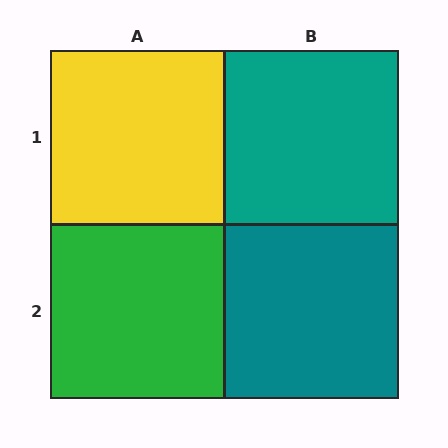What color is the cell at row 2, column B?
Teal.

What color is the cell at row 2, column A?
Green.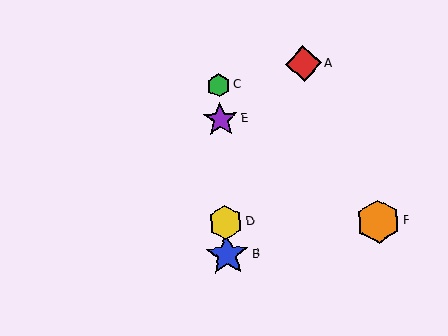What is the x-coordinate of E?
Object E is at x≈221.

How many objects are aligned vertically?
4 objects (B, C, D, E) are aligned vertically.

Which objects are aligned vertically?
Objects B, C, D, E are aligned vertically.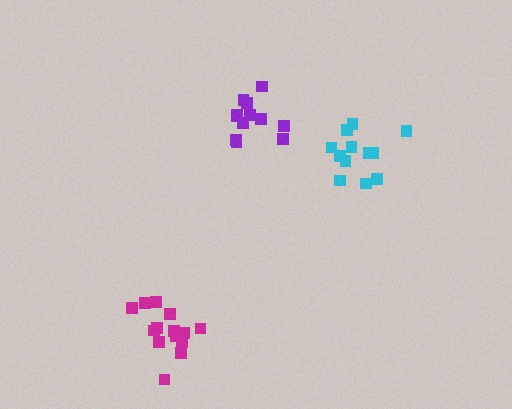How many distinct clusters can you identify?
There are 3 distinct clusters.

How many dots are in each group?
Group 1: 14 dots, Group 2: 12 dots, Group 3: 12 dots (38 total).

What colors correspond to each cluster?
The clusters are colored: magenta, cyan, purple.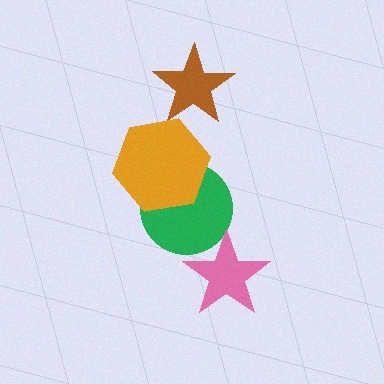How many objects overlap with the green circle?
2 objects overlap with the green circle.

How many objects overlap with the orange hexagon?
1 object overlaps with the orange hexagon.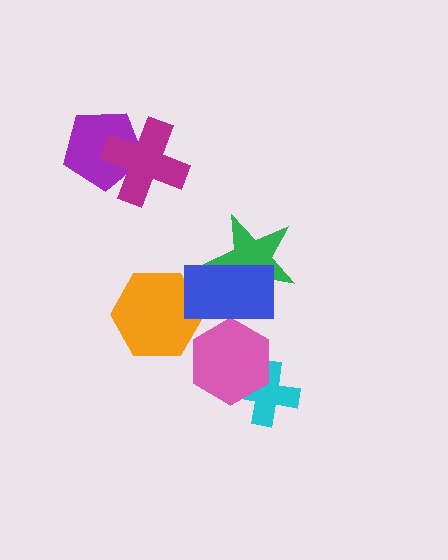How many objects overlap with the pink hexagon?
2 objects overlap with the pink hexagon.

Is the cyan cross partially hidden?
Yes, it is partially covered by another shape.